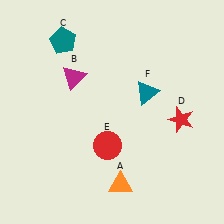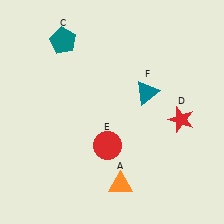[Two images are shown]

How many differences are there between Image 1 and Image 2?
There is 1 difference between the two images.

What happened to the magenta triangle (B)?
The magenta triangle (B) was removed in Image 2. It was in the top-left area of Image 1.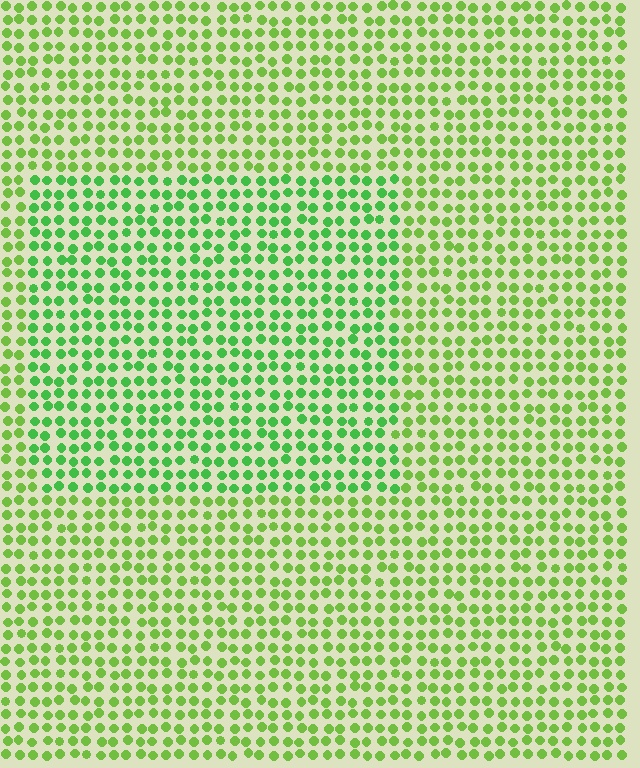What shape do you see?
I see a rectangle.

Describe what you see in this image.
The image is filled with small lime elements in a uniform arrangement. A rectangle-shaped region is visible where the elements are tinted to a slightly different hue, forming a subtle color boundary.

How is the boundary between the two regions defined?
The boundary is defined purely by a slight shift in hue (about 25 degrees). Spacing, size, and orientation are identical on both sides.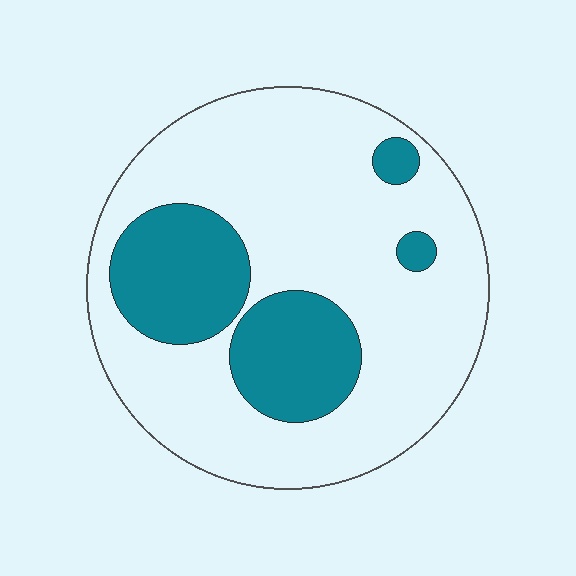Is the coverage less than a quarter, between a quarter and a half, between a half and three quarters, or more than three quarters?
Between a quarter and a half.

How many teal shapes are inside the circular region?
4.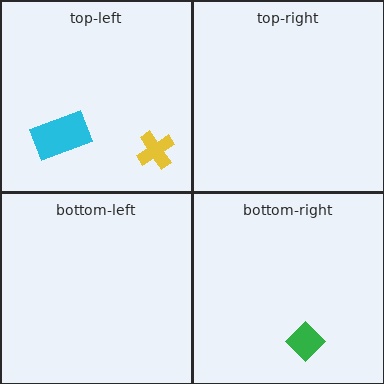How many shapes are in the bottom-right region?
1.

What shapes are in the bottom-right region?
The green diamond.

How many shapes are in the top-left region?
2.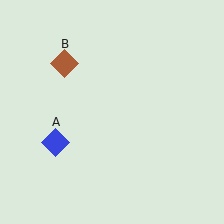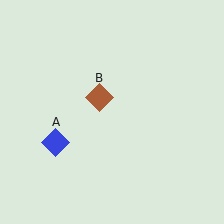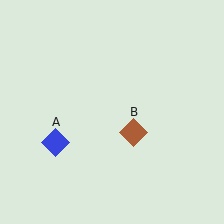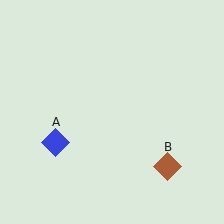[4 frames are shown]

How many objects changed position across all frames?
1 object changed position: brown diamond (object B).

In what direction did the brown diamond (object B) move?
The brown diamond (object B) moved down and to the right.